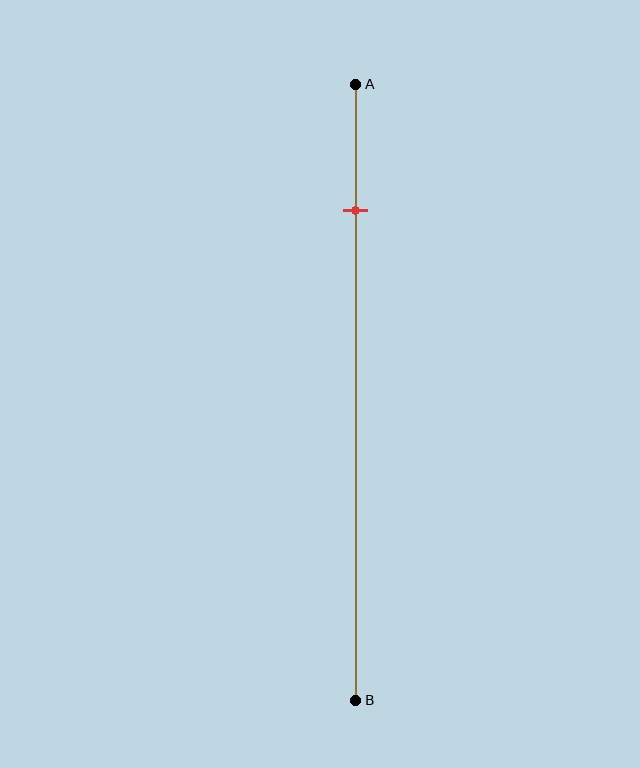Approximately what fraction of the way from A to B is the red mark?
The red mark is approximately 20% of the way from A to B.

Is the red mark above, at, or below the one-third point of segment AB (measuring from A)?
The red mark is above the one-third point of segment AB.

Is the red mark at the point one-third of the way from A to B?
No, the mark is at about 20% from A, not at the 33% one-third point.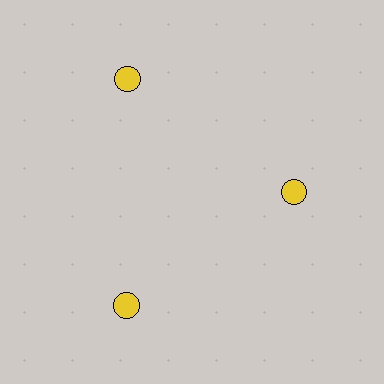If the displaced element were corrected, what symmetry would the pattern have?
It would have 3-fold rotational symmetry — the pattern would map onto itself every 120 degrees.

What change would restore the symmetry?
The symmetry would be restored by moving it outward, back onto the ring so that all 3 circles sit at equal angles and equal distance from the center.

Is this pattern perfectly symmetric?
No. The 3 yellow circles are arranged in a ring, but one element near the 3 o'clock position is pulled inward toward the center, breaking the 3-fold rotational symmetry.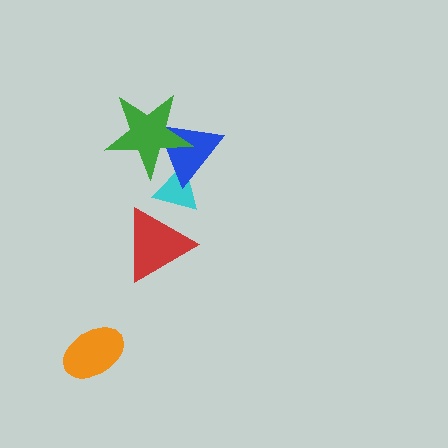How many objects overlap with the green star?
2 objects overlap with the green star.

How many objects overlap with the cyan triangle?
3 objects overlap with the cyan triangle.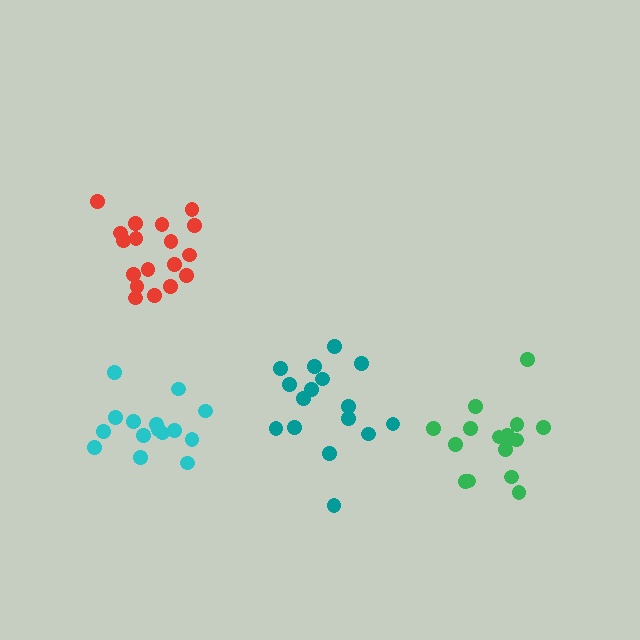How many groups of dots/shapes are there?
There are 4 groups.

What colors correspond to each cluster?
The clusters are colored: cyan, teal, red, green.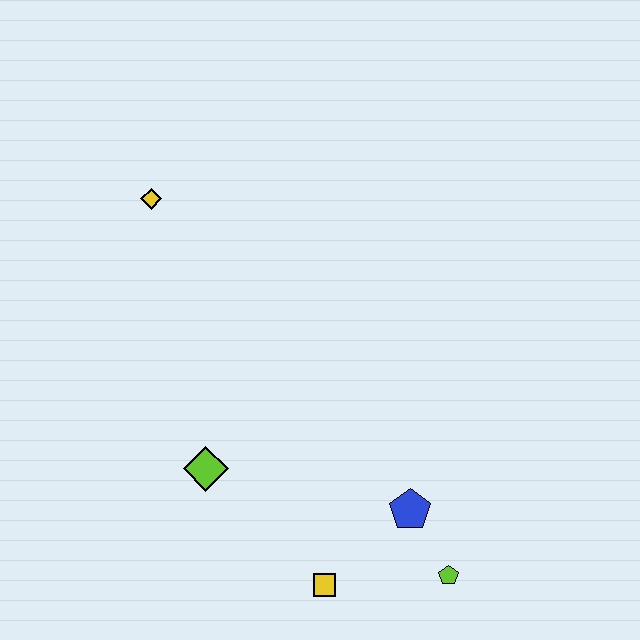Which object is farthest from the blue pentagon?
The yellow diamond is farthest from the blue pentagon.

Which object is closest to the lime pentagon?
The blue pentagon is closest to the lime pentagon.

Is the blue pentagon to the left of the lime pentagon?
Yes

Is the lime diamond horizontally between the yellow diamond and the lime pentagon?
Yes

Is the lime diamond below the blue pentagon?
No